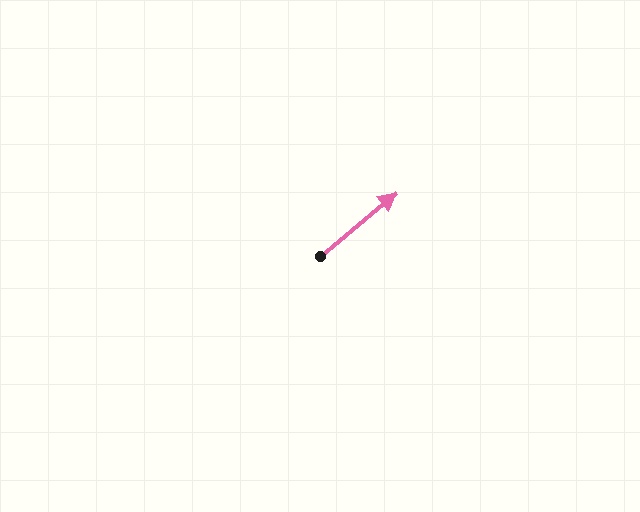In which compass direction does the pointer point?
Northeast.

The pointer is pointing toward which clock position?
Roughly 2 o'clock.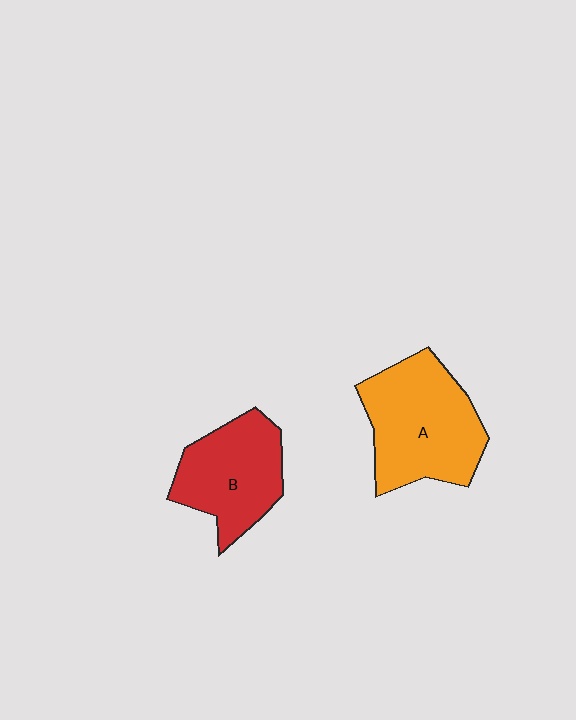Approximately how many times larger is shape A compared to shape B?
Approximately 1.3 times.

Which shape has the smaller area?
Shape B (red).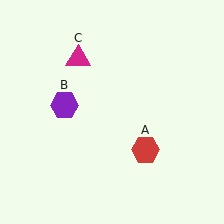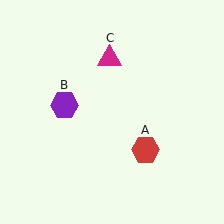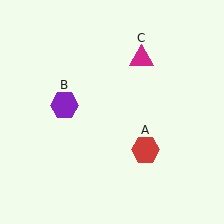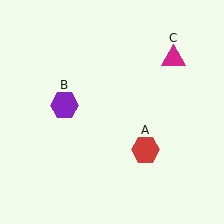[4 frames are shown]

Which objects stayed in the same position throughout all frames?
Red hexagon (object A) and purple hexagon (object B) remained stationary.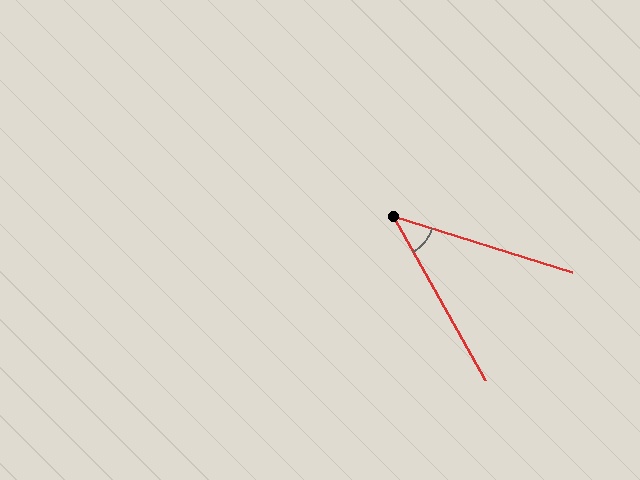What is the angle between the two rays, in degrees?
Approximately 43 degrees.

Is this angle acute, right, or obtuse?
It is acute.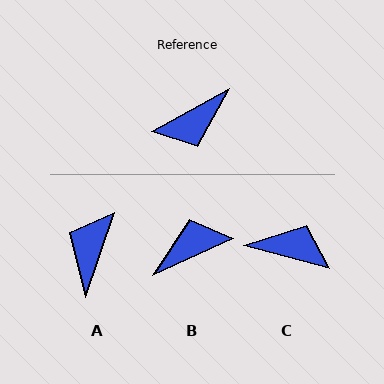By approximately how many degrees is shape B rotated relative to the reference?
Approximately 176 degrees counter-clockwise.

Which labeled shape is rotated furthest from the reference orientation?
B, about 176 degrees away.